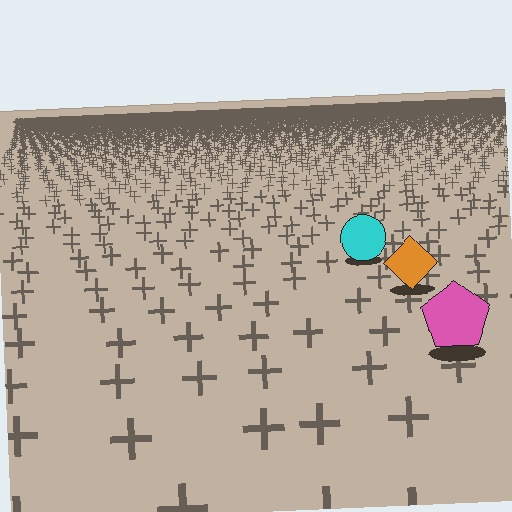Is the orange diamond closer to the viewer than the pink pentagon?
No. The pink pentagon is closer — you can tell from the texture gradient: the ground texture is coarser near it.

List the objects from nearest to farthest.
From nearest to farthest: the pink pentagon, the orange diamond, the cyan circle.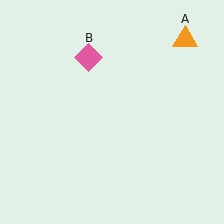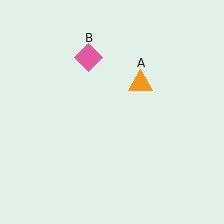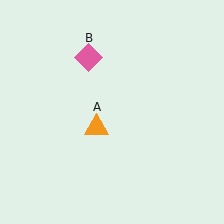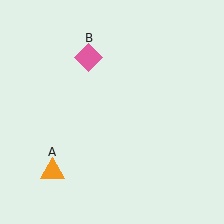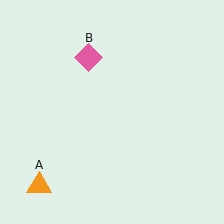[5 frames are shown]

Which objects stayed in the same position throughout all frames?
Pink diamond (object B) remained stationary.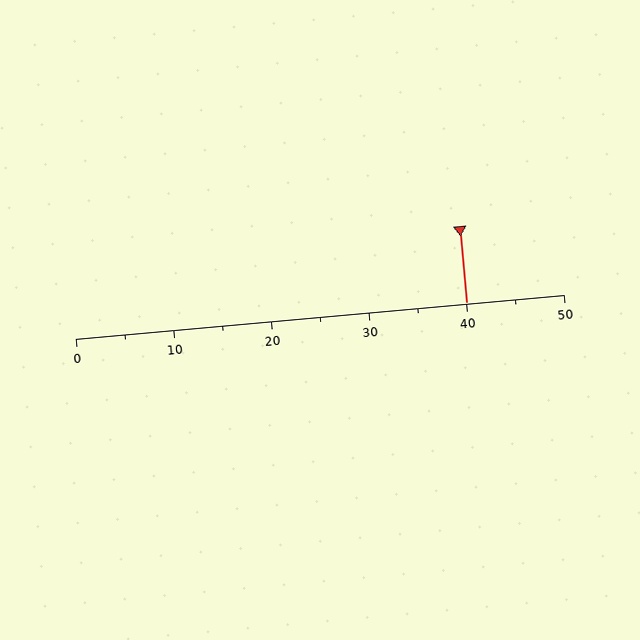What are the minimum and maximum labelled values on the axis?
The axis runs from 0 to 50.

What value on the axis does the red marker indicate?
The marker indicates approximately 40.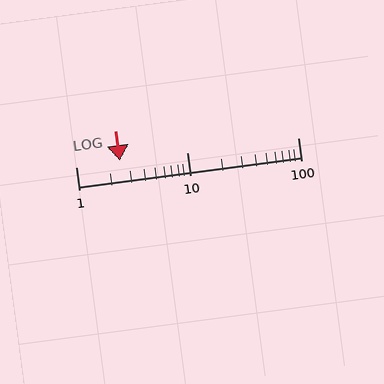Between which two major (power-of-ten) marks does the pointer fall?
The pointer is between 1 and 10.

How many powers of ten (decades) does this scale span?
The scale spans 2 decades, from 1 to 100.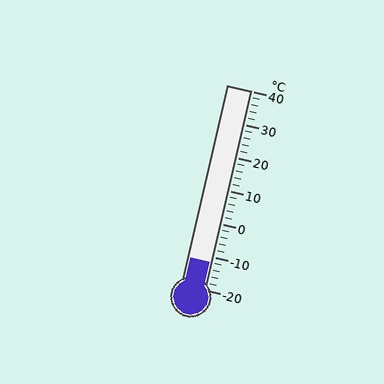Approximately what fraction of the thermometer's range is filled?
The thermometer is filled to approximately 15% of its range.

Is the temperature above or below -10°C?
The temperature is below -10°C.